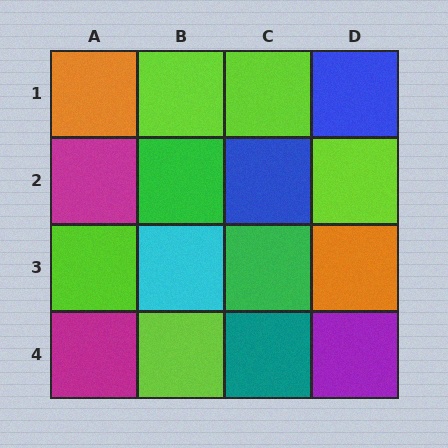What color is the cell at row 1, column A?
Orange.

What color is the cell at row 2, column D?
Lime.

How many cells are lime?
5 cells are lime.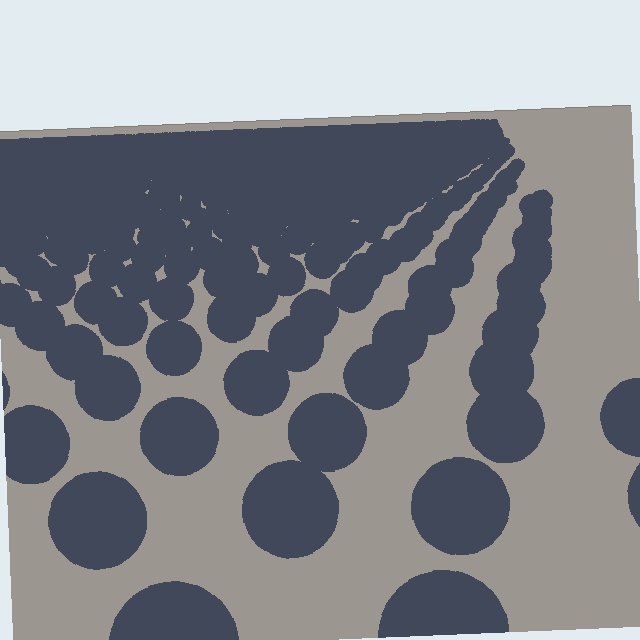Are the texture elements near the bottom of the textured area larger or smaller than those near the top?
Larger. Near the bottom, elements are closer to the viewer and appear at a bigger on-screen size.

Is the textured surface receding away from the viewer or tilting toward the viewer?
The surface is receding away from the viewer. Texture elements get smaller and denser toward the top.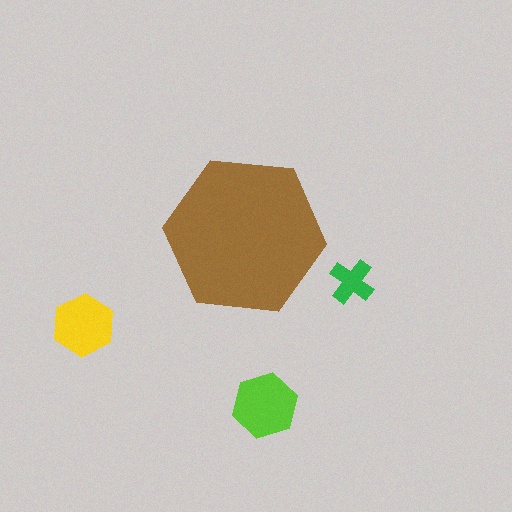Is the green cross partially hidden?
No, the green cross is fully visible.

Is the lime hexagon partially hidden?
No, the lime hexagon is fully visible.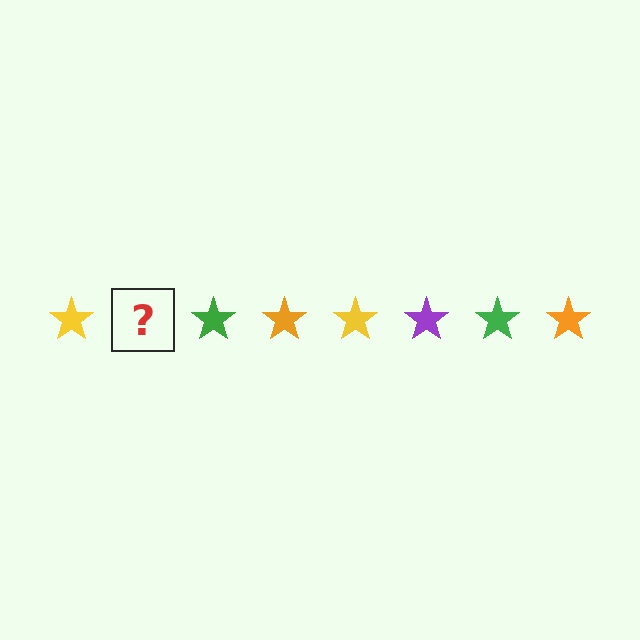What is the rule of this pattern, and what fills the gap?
The rule is that the pattern cycles through yellow, purple, green, orange stars. The gap should be filled with a purple star.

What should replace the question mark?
The question mark should be replaced with a purple star.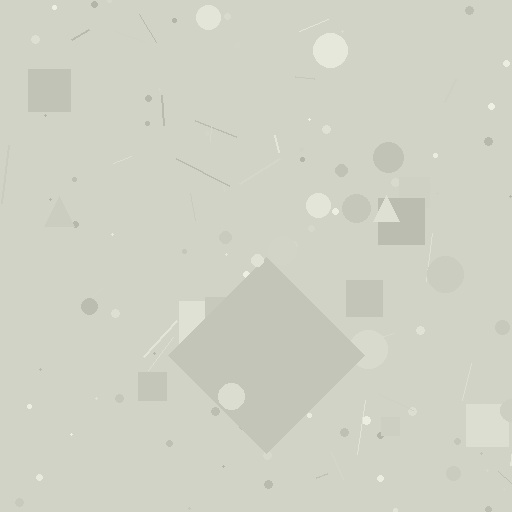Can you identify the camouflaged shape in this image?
The camouflaged shape is a diamond.